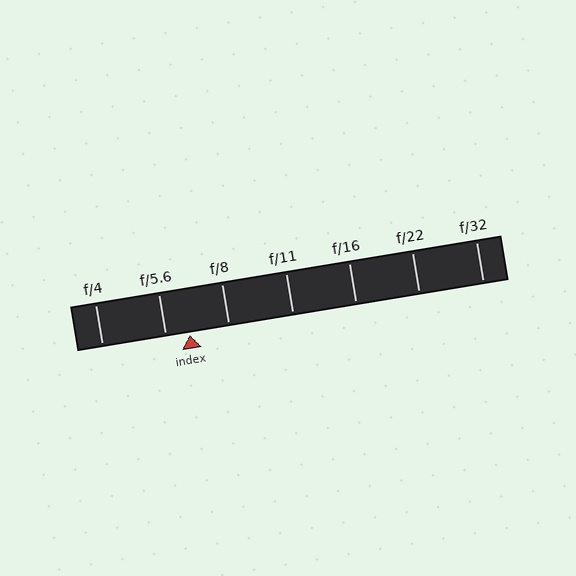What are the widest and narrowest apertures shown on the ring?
The widest aperture shown is f/4 and the narrowest is f/32.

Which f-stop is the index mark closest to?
The index mark is closest to f/5.6.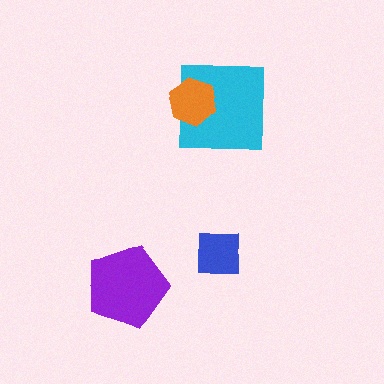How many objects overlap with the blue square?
0 objects overlap with the blue square.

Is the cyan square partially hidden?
Yes, it is partially covered by another shape.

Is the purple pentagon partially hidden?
No, no other shape covers it.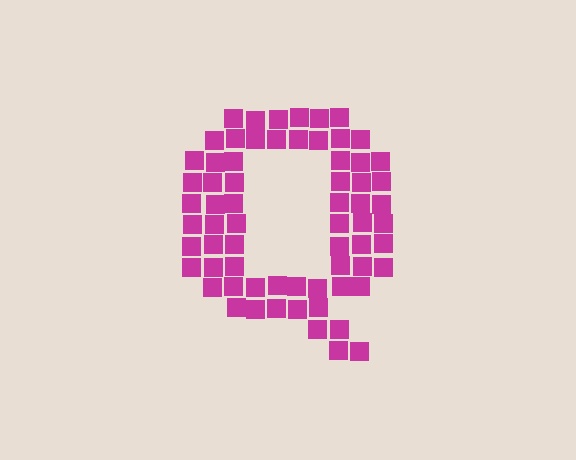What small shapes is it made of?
It is made of small squares.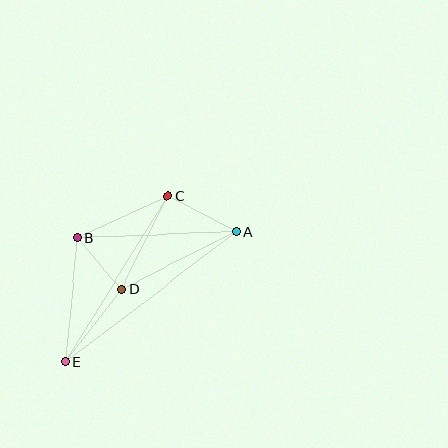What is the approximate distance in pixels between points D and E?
The distance between D and E is approximately 92 pixels.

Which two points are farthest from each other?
Points A and E are farthest from each other.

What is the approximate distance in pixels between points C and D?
The distance between C and D is approximately 104 pixels.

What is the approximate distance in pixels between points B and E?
The distance between B and E is approximately 125 pixels.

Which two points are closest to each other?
Points B and D are closest to each other.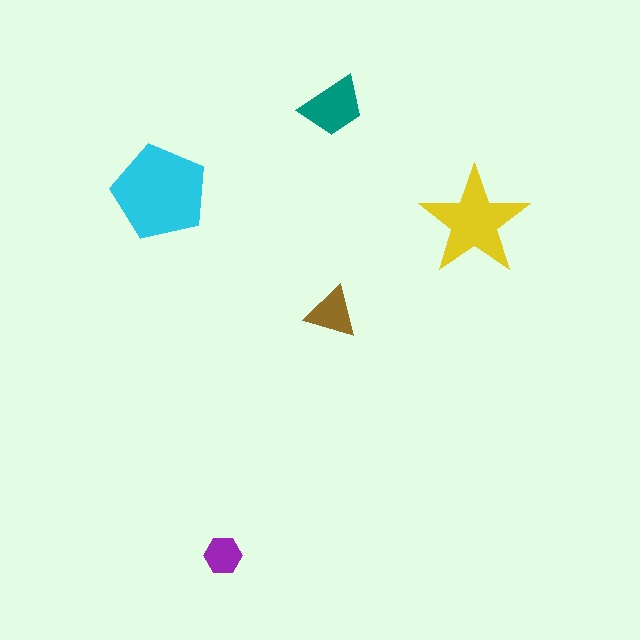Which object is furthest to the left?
The cyan pentagon is leftmost.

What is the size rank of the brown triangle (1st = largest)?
4th.